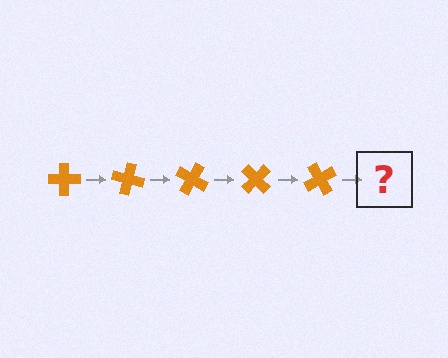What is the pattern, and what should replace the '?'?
The pattern is that the cross rotates 15 degrees each step. The '?' should be an orange cross rotated 75 degrees.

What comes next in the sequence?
The next element should be an orange cross rotated 75 degrees.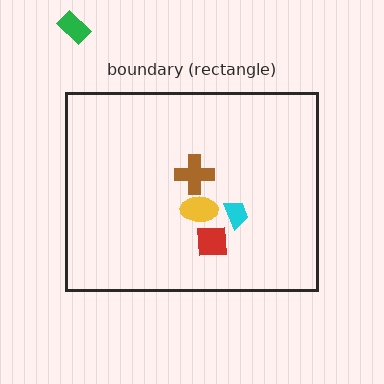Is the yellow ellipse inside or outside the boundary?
Inside.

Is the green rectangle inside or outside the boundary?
Outside.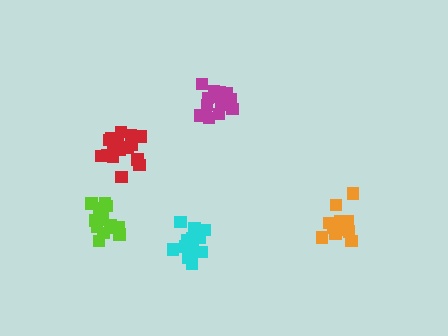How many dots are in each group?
Group 1: 15 dots, Group 2: 15 dots, Group 3: 14 dots, Group 4: 18 dots, Group 5: 16 dots (78 total).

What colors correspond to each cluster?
The clusters are colored: orange, lime, magenta, red, cyan.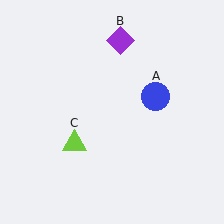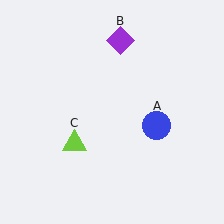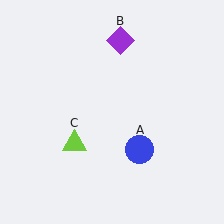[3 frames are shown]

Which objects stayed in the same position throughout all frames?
Purple diamond (object B) and lime triangle (object C) remained stationary.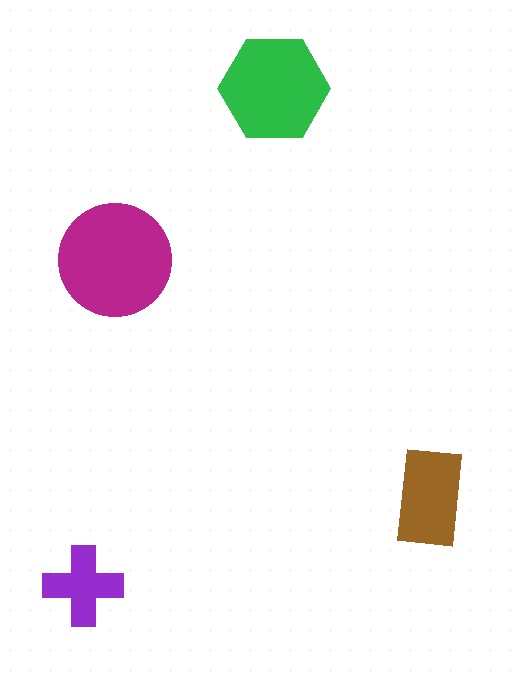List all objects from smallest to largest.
The purple cross, the brown rectangle, the green hexagon, the magenta circle.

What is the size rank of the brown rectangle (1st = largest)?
3rd.